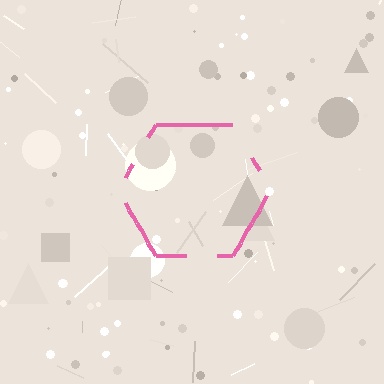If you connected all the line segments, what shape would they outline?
They would outline a hexagon.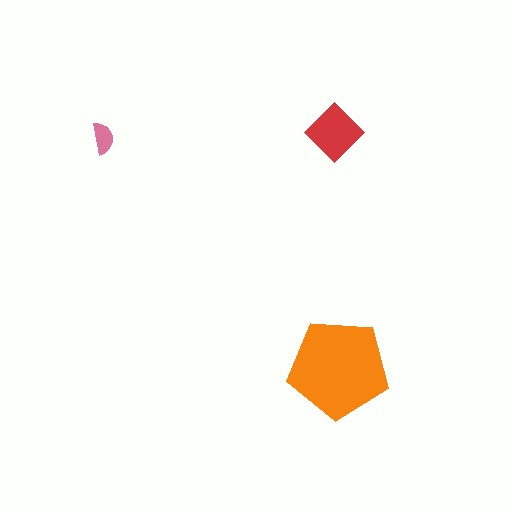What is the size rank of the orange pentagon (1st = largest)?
1st.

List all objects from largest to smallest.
The orange pentagon, the red diamond, the pink semicircle.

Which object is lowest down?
The orange pentagon is bottommost.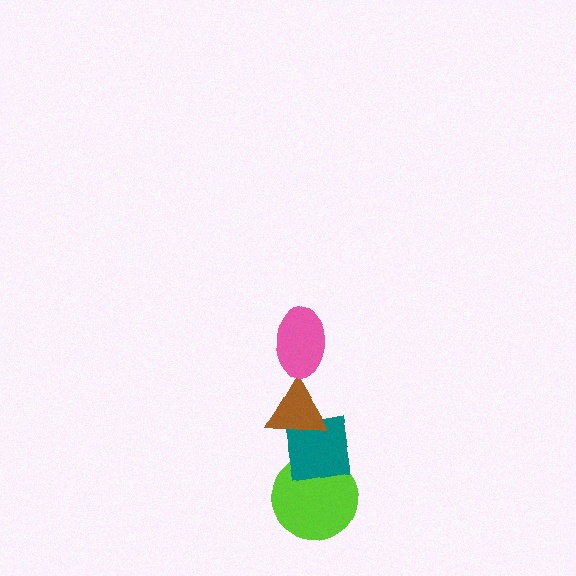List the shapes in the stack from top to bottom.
From top to bottom: the pink ellipse, the brown triangle, the teal square, the lime circle.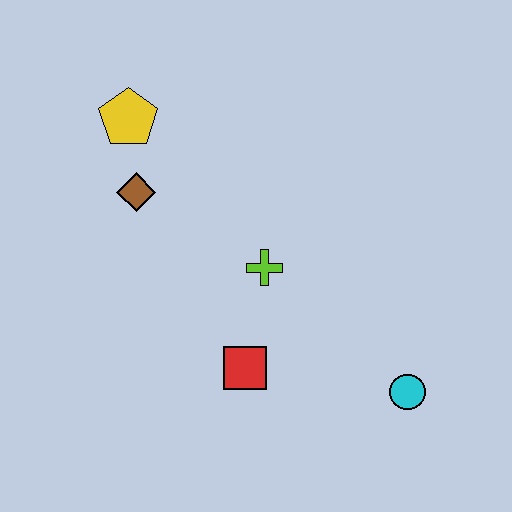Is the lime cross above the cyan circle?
Yes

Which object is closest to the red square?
The lime cross is closest to the red square.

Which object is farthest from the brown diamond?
The cyan circle is farthest from the brown diamond.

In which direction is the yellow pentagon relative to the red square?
The yellow pentagon is above the red square.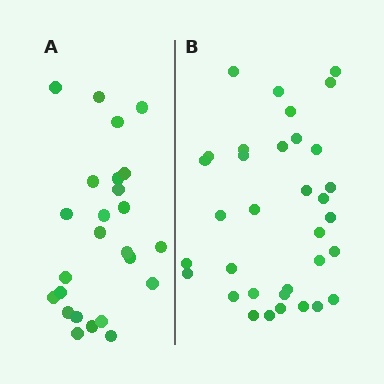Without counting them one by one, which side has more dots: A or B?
Region B (the right region) has more dots.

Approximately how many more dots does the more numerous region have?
Region B has roughly 8 or so more dots than region A.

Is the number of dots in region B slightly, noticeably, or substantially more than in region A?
Region B has noticeably more, but not dramatically so. The ratio is roughly 1.4 to 1.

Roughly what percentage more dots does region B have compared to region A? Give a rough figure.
About 35% more.